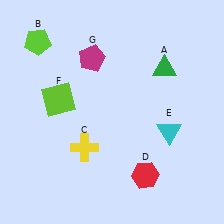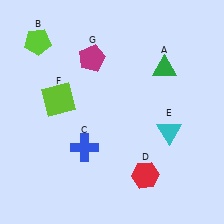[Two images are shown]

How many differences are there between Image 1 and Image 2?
There is 1 difference between the two images.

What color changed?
The cross (C) changed from yellow in Image 1 to blue in Image 2.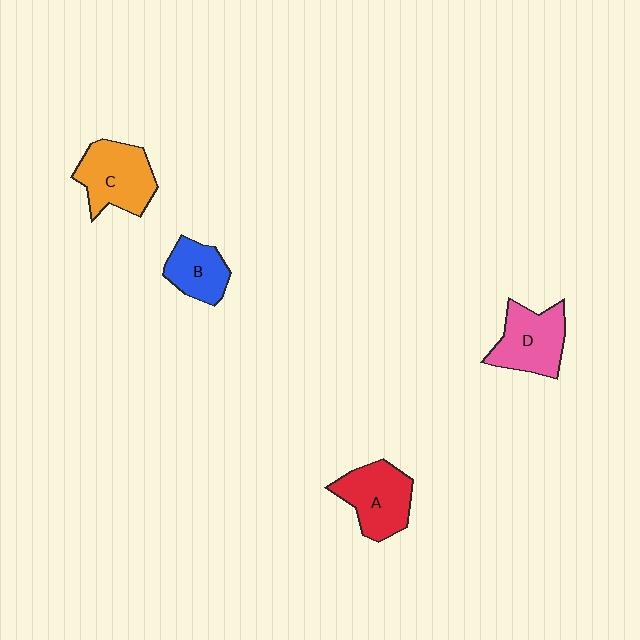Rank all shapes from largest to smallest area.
From largest to smallest: C (orange), A (red), D (pink), B (blue).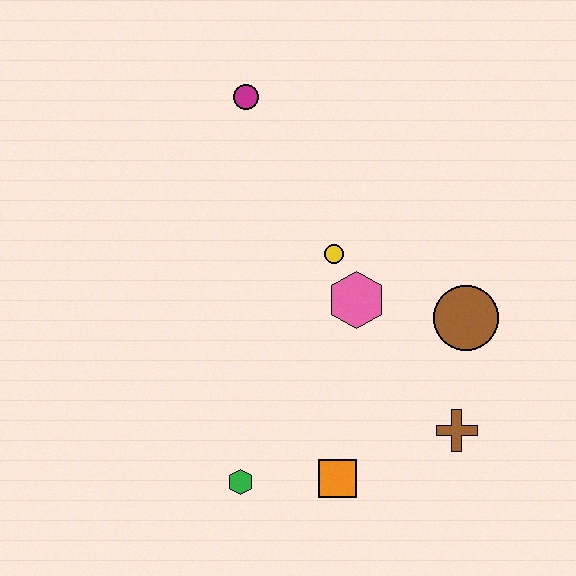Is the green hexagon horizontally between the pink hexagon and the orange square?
No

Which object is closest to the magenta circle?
The yellow circle is closest to the magenta circle.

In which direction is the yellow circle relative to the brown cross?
The yellow circle is above the brown cross.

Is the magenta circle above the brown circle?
Yes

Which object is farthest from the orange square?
The magenta circle is farthest from the orange square.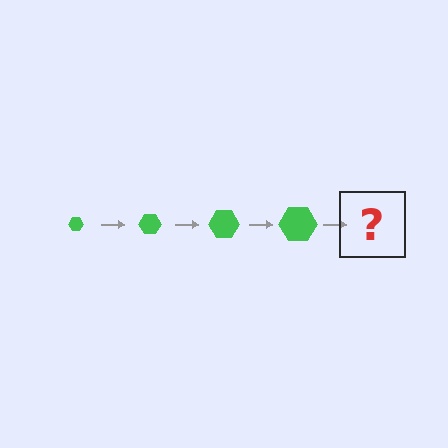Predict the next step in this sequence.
The next step is a green hexagon, larger than the previous one.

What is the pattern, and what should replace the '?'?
The pattern is that the hexagon gets progressively larger each step. The '?' should be a green hexagon, larger than the previous one.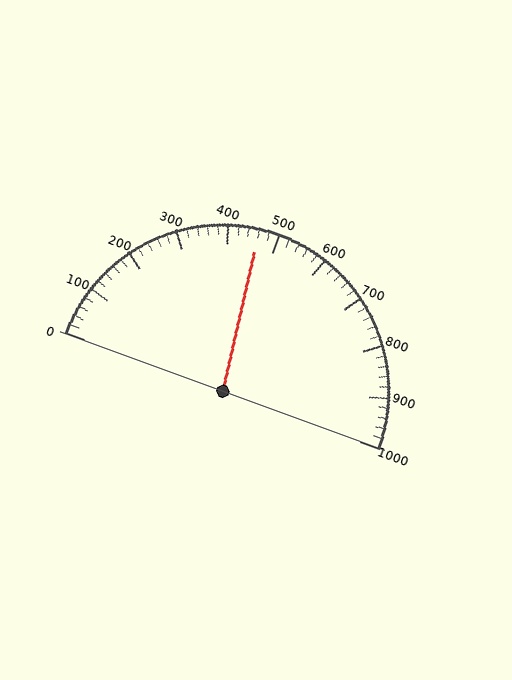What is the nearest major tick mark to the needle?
The nearest major tick mark is 500.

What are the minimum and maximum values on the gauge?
The gauge ranges from 0 to 1000.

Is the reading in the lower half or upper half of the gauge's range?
The reading is in the lower half of the range (0 to 1000).